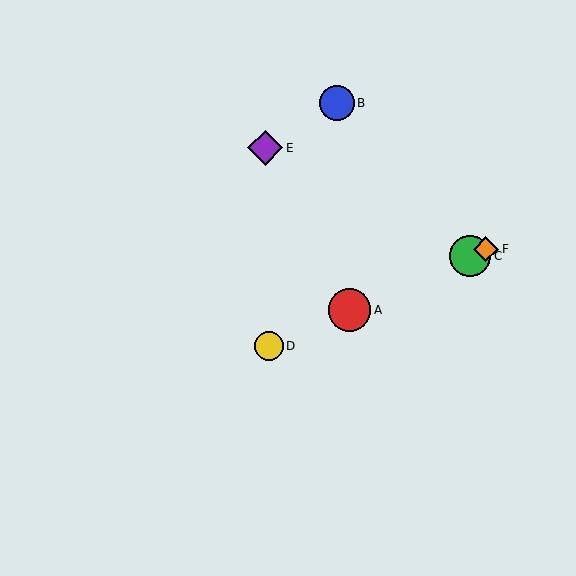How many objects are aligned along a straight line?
4 objects (A, C, D, F) are aligned along a straight line.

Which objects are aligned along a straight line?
Objects A, C, D, F are aligned along a straight line.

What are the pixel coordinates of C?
Object C is at (470, 256).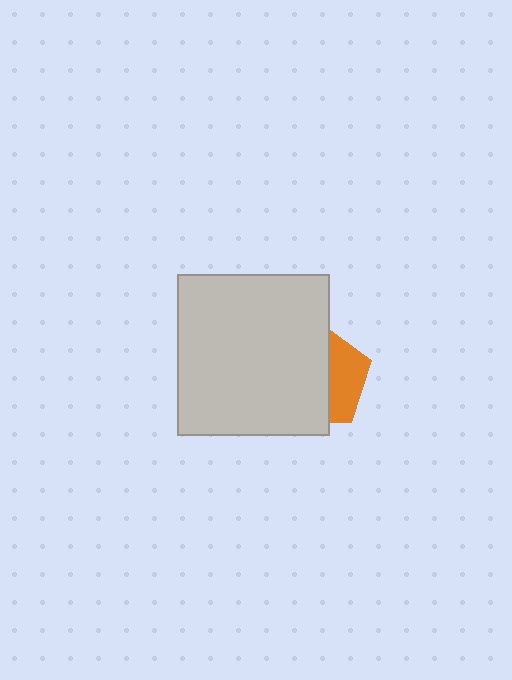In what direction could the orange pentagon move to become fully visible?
The orange pentagon could move right. That would shift it out from behind the light gray rectangle entirely.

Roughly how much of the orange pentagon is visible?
A small part of it is visible (roughly 36%).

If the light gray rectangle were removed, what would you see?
You would see the complete orange pentagon.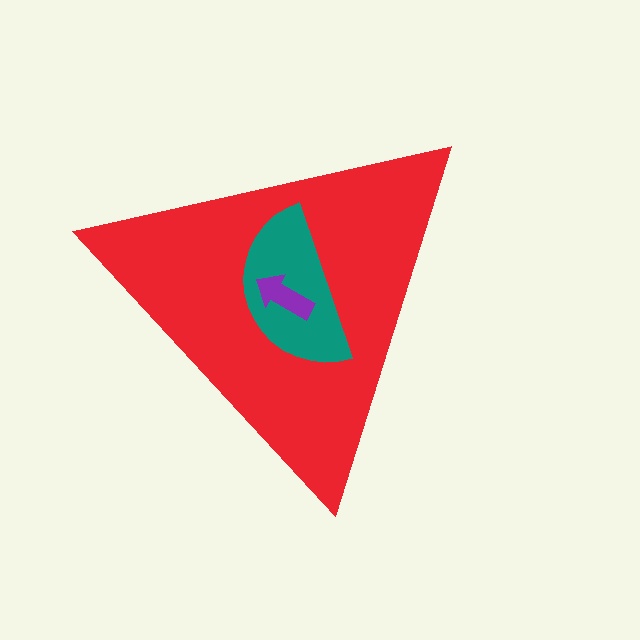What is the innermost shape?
The purple arrow.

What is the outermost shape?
The red triangle.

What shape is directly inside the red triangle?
The teal semicircle.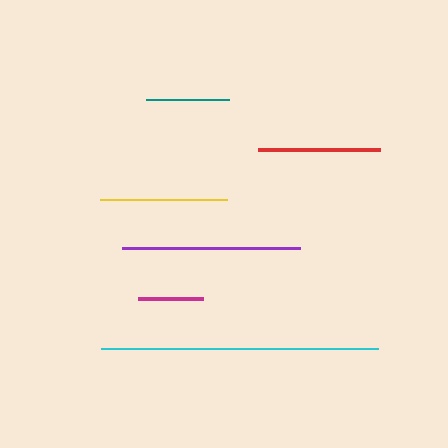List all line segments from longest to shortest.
From longest to shortest: cyan, purple, yellow, red, teal, magenta.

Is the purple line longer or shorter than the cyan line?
The cyan line is longer than the purple line.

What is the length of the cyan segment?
The cyan segment is approximately 277 pixels long.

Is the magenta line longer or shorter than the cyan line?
The cyan line is longer than the magenta line.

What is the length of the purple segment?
The purple segment is approximately 179 pixels long.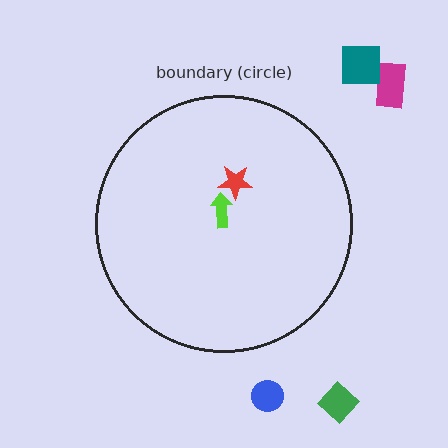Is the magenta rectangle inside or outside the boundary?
Outside.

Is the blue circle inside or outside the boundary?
Outside.